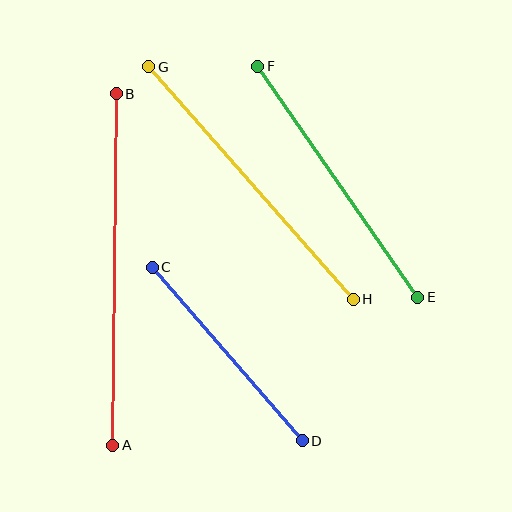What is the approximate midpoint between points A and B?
The midpoint is at approximately (114, 269) pixels.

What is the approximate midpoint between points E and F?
The midpoint is at approximately (338, 182) pixels.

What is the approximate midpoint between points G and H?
The midpoint is at approximately (251, 183) pixels.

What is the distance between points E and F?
The distance is approximately 281 pixels.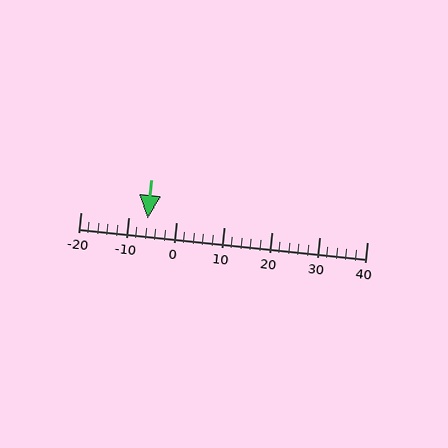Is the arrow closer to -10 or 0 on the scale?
The arrow is closer to -10.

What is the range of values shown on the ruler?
The ruler shows values from -20 to 40.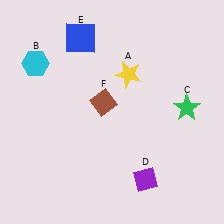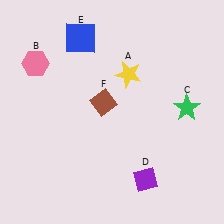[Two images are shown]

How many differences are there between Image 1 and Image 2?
There is 1 difference between the two images.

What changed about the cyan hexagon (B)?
In Image 1, B is cyan. In Image 2, it changed to pink.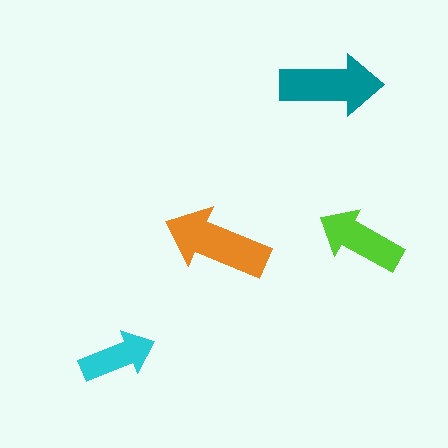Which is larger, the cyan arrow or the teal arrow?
The teal one.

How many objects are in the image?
There are 4 objects in the image.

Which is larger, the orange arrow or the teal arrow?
The orange one.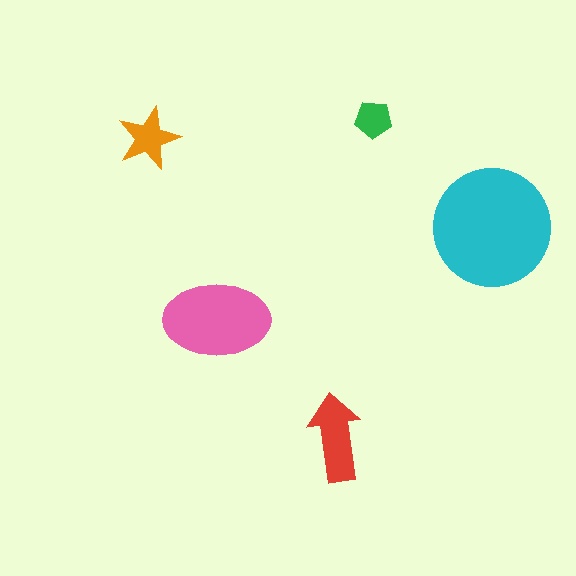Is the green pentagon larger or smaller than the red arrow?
Smaller.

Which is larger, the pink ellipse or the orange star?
The pink ellipse.